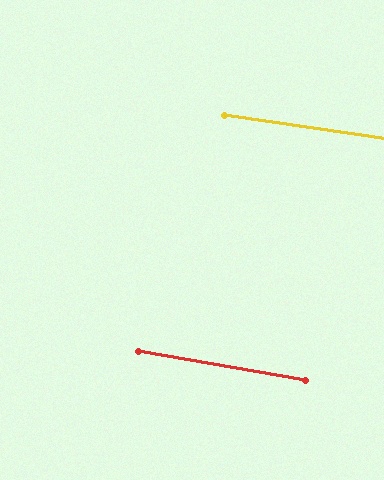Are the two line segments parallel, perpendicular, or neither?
Parallel — their directions differ by only 1.5°.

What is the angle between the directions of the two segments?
Approximately 1 degree.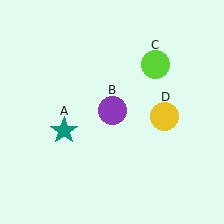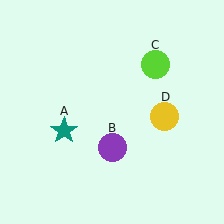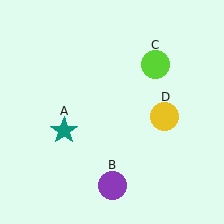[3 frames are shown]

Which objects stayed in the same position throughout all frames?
Teal star (object A) and lime circle (object C) and yellow circle (object D) remained stationary.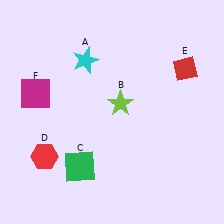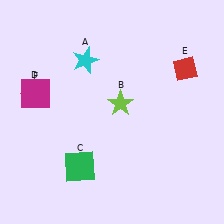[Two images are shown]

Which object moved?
The red hexagon (D) moved up.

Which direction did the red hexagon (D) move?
The red hexagon (D) moved up.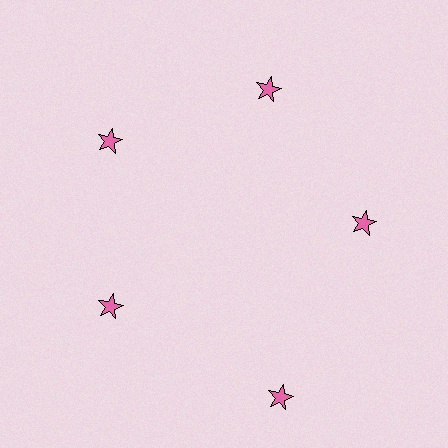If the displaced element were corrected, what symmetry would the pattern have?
It would have 5-fold rotational symmetry — the pattern would map onto itself every 72 degrees.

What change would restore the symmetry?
The symmetry would be restored by moving it inward, back onto the ring so that all 5 stars sit at equal angles and equal distance from the center.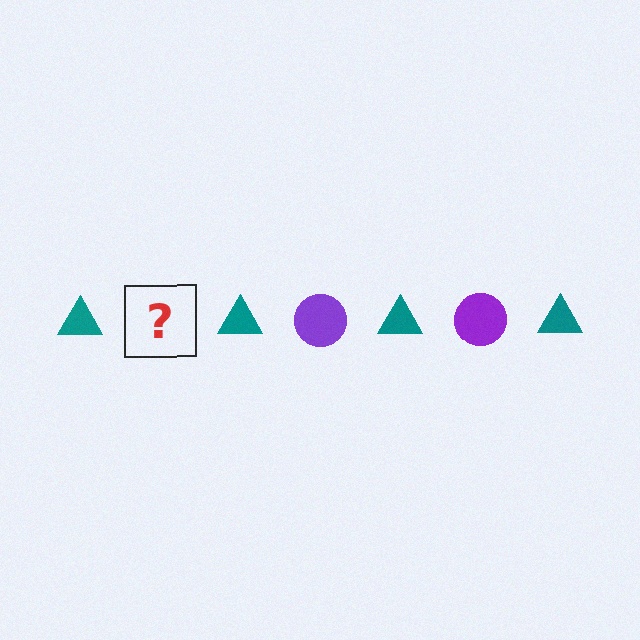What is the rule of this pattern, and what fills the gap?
The rule is that the pattern alternates between teal triangle and purple circle. The gap should be filled with a purple circle.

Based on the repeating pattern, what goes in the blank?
The blank should be a purple circle.